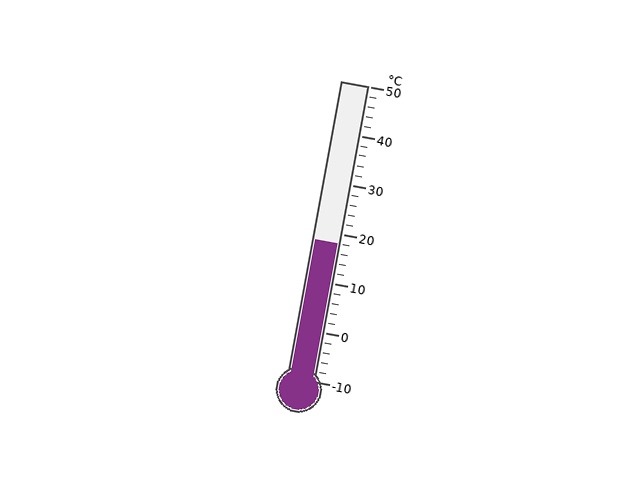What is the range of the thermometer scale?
The thermometer scale ranges from -10°C to 50°C.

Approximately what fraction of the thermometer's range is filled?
The thermometer is filled to approximately 45% of its range.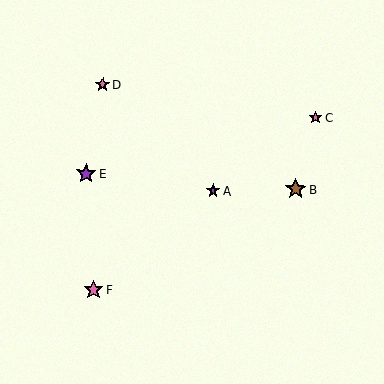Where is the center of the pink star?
The center of the pink star is at (316, 118).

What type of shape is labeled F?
Shape F is a pink star.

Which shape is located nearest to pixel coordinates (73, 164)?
The purple star (labeled E) at (86, 173) is nearest to that location.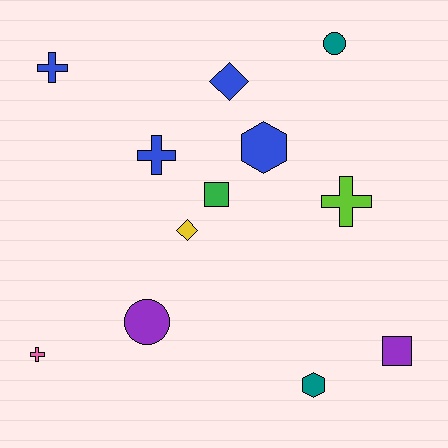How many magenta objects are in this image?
There are no magenta objects.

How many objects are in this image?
There are 12 objects.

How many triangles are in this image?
There are no triangles.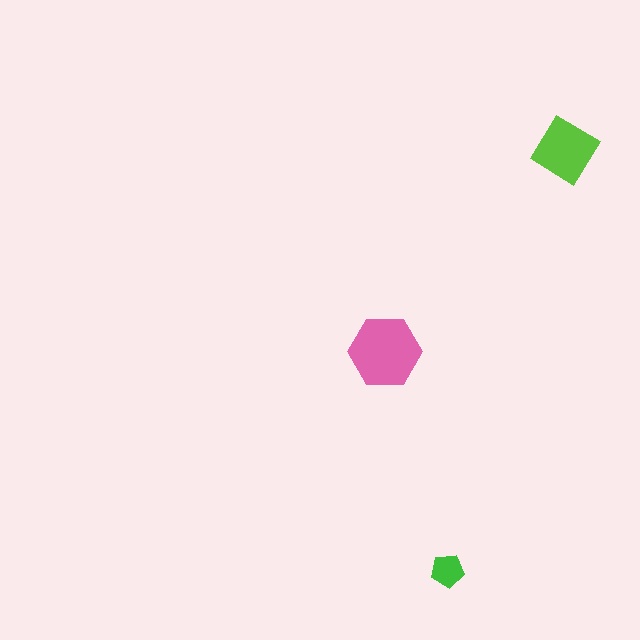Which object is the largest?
The pink hexagon.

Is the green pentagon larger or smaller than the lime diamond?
Smaller.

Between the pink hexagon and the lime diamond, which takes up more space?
The pink hexagon.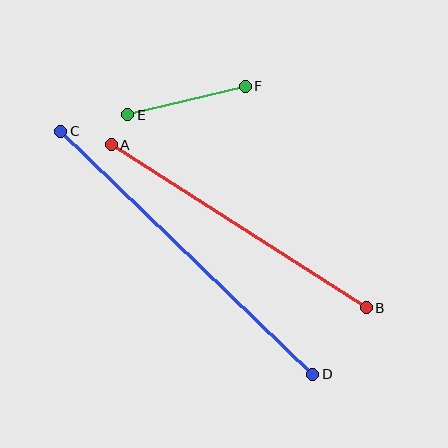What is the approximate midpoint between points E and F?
The midpoint is at approximately (186, 101) pixels.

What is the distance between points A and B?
The distance is approximately 303 pixels.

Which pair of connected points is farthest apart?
Points C and D are farthest apart.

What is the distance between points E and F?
The distance is approximately 121 pixels.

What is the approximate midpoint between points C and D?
The midpoint is at approximately (187, 253) pixels.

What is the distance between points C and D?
The distance is approximately 350 pixels.